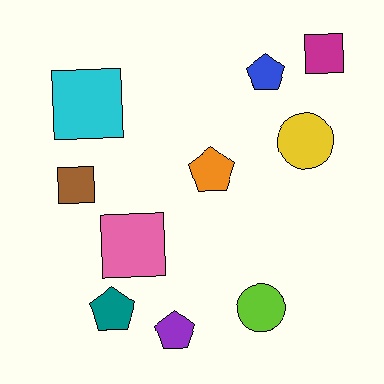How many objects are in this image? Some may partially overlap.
There are 10 objects.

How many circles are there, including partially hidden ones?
There are 2 circles.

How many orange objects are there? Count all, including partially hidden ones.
There is 1 orange object.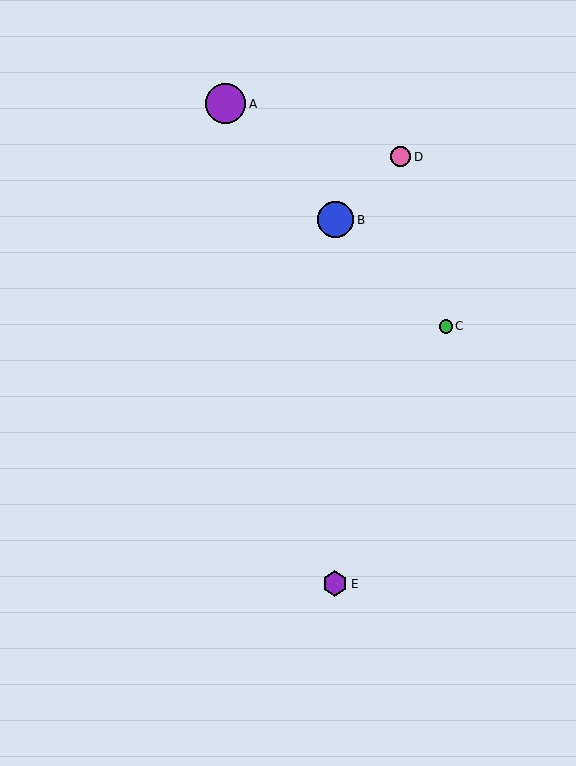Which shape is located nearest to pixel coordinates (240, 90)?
The purple circle (labeled A) at (226, 104) is nearest to that location.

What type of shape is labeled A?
Shape A is a purple circle.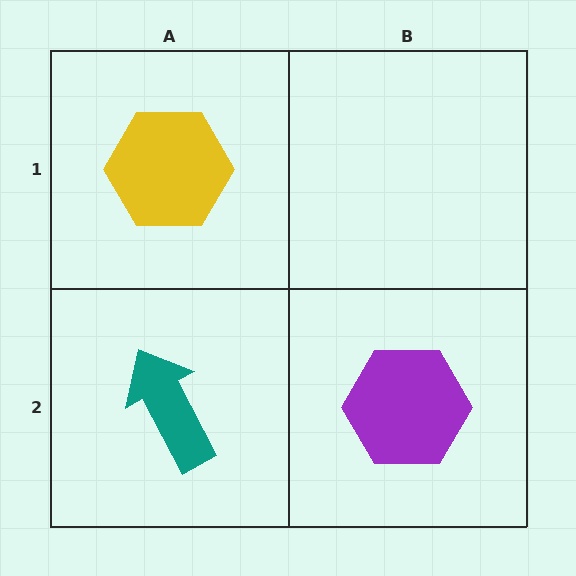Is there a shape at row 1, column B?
No, that cell is empty.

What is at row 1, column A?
A yellow hexagon.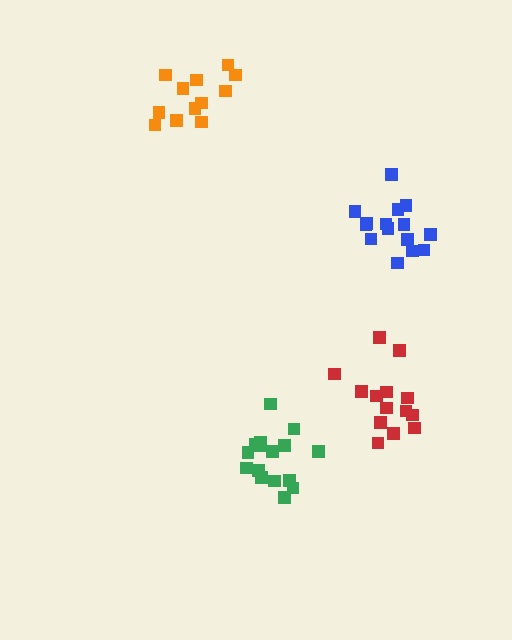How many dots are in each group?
Group 1: 12 dots, Group 2: 14 dots, Group 3: 15 dots, Group 4: 16 dots (57 total).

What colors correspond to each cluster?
The clusters are colored: orange, red, blue, green.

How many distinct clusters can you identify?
There are 4 distinct clusters.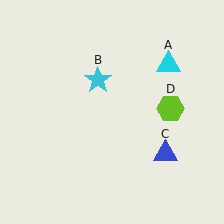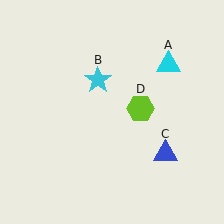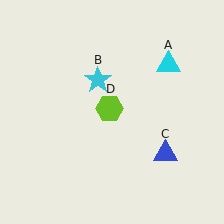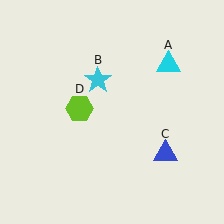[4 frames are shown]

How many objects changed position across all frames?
1 object changed position: lime hexagon (object D).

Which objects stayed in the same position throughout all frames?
Cyan triangle (object A) and cyan star (object B) and blue triangle (object C) remained stationary.